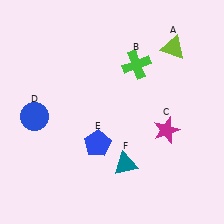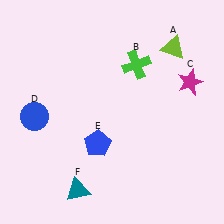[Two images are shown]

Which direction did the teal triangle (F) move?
The teal triangle (F) moved left.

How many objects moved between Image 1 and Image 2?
2 objects moved between the two images.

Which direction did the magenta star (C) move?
The magenta star (C) moved up.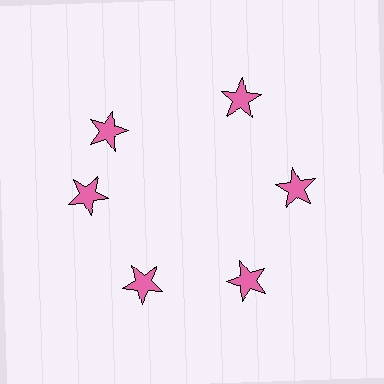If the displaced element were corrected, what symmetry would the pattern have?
It would have 6-fold rotational symmetry — the pattern would map onto itself every 60 degrees.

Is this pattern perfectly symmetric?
No. The 6 pink stars are arranged in a ring, but one element near the 11 o'clock position is rotated out of alignment along the ring, breaking the 6-fold rotational symmetry.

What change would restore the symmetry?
The symmetry would be restored by rotating it back into even spacing with its neighbors so that all 6 stars sit at equal angles and equal distance from the center.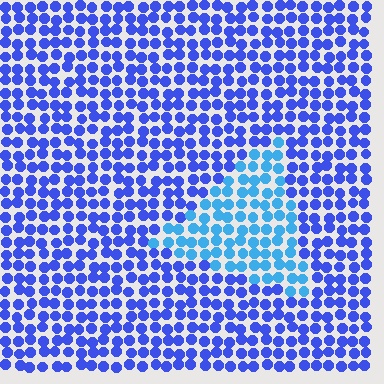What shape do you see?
I see a triangle.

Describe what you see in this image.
The image is filled with small blue elements in a uniform arrangement. A triangle-shaped region is visible where the elements are tinted to a slightly different hue, forming a subtle color boundary.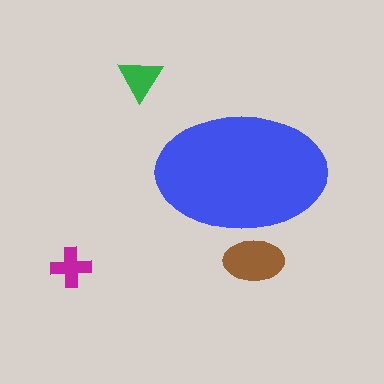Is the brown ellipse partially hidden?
Yes, the brown ellipse is partially hidden behind the blue ellipse.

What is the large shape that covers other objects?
A blue ellipse.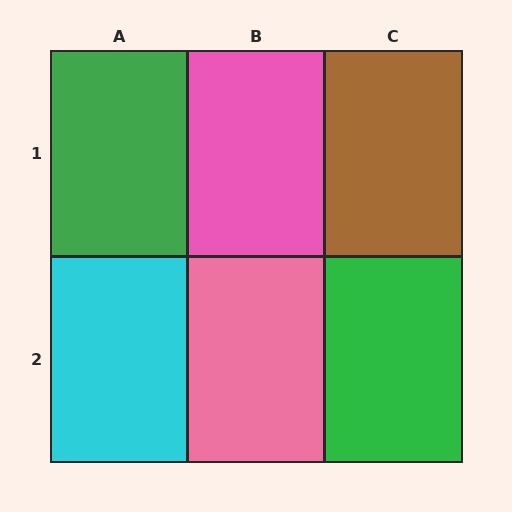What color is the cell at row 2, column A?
Cyan.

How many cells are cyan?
1 cell is cyan.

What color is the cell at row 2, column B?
Pink.